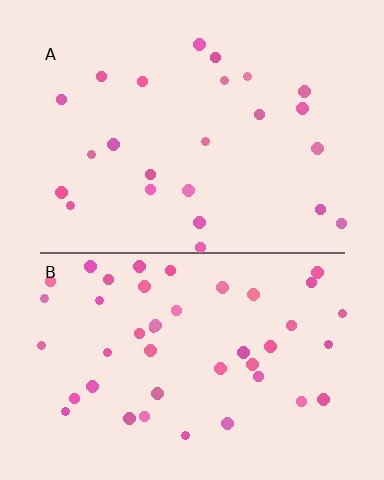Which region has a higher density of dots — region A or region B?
B (the bottom).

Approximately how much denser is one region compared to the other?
Approximately 1.8× — region B over region A.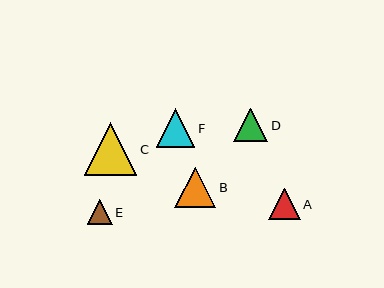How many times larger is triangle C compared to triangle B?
Triangle C is approximately 1.3 times the size of triangle B.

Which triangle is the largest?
Triangle C is the largest with a size of approximately 53 pixels.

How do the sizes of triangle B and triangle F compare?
Triangle B and triangle F are approximately the same size.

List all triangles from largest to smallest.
From largest to smallest: C, B, F, D, A, E.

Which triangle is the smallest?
Triangle E is the smallest with a size of approximately 25 pixels.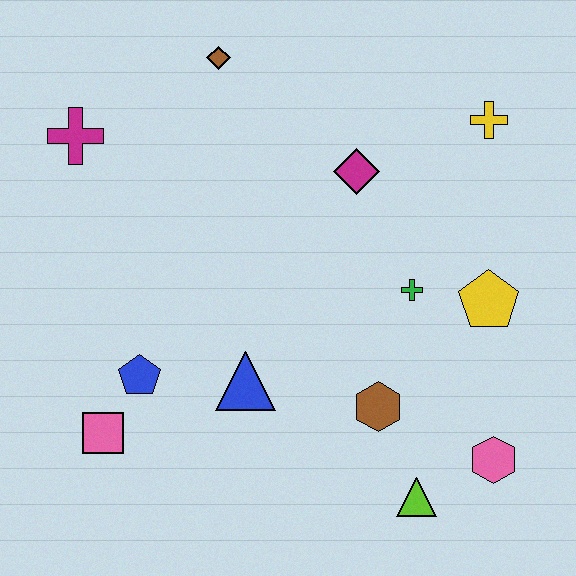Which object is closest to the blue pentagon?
The pink square is closest to the blue pentagon.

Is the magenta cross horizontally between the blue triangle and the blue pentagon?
No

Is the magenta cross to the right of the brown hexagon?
No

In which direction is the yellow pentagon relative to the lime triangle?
The yellow pentagon is above the lime triangle.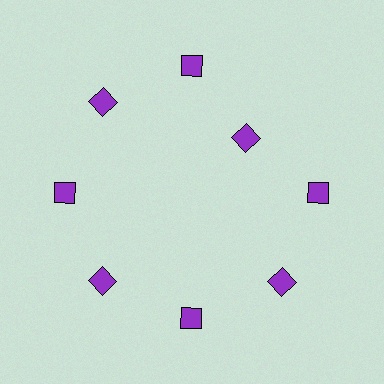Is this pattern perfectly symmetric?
No. The 8 purple diamonds are arranged in a ring, but one element near the 2 o'clock position is pulled inward toward the center, breaking the 8-fold rotational symmetry.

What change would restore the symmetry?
The symmetry would be restored by moving it outward, back onto the ring so that all 8 diamonds sit at equal angles and equal distance from the center.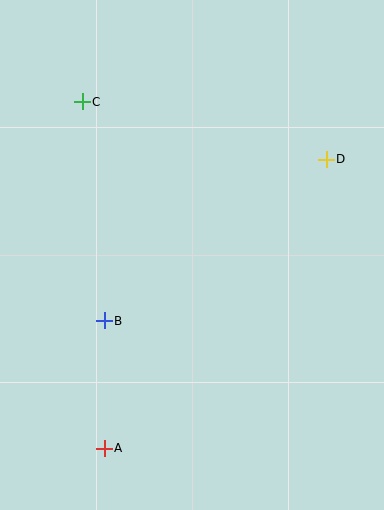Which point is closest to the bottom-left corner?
Point A is closest to the bottom-left corner.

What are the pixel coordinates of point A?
Point A is at (104, 448).